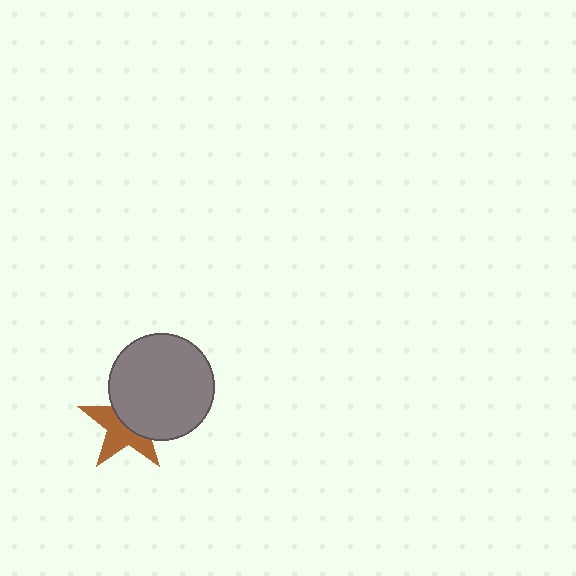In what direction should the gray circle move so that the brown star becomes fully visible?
The gray circle should move toward the upper-right. That is the shortest direction to clear the overlap and leave the brown star fully visible.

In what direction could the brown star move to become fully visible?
The brown star could move toward the lower-left. That would shift it out from behind the gray circle entirely.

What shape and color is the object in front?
The object in front is a gray circle.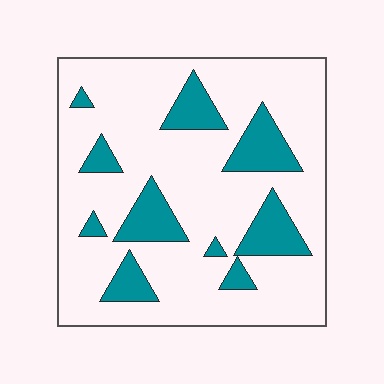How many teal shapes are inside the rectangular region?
10.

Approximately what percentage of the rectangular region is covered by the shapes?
Approximately 20%.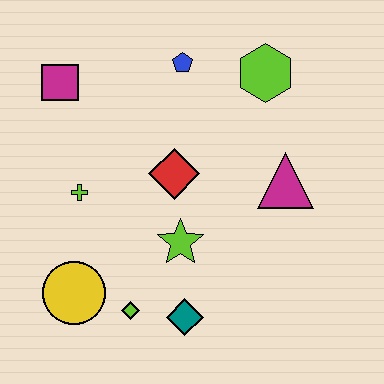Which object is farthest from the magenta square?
The teal diamond is farthest from the magenta square.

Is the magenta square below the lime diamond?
No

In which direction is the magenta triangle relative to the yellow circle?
The magenta triangle is to the right of the yellow circle.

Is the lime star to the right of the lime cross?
Yes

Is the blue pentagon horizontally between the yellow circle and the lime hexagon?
Yes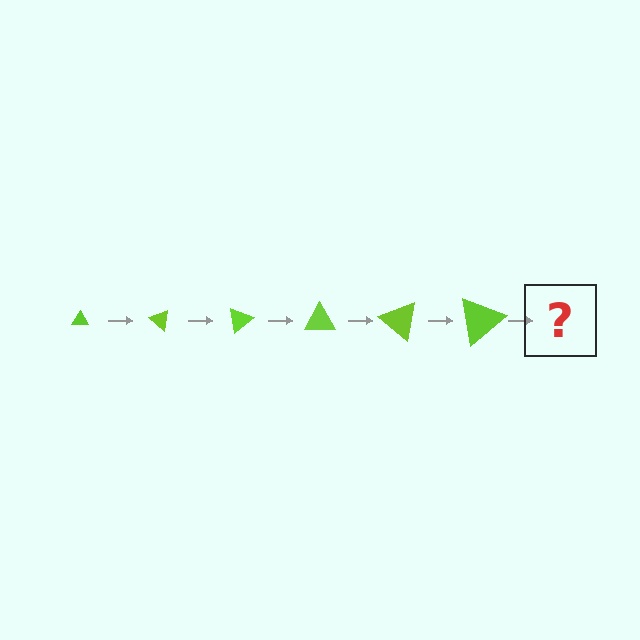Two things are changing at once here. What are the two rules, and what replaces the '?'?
The two rules are that the triangle grows larger each step and it rotates 40 degrees each step. The '?' should be a triangle, larger than the previous one and rotated 240 degrees from the start.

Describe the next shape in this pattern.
It should be a triangle, larger than the previous one and rotated 240 degrees from the start.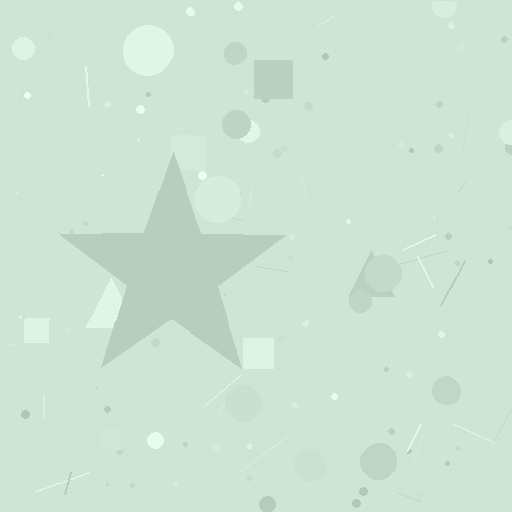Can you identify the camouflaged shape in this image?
The camouflaged shape is a star.